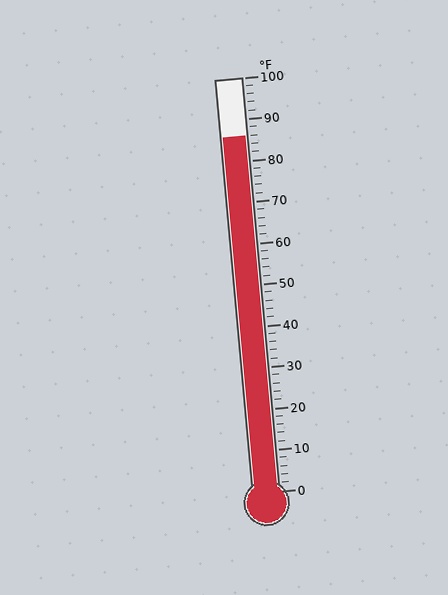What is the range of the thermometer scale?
The thermometer scale ranges from 0°F to 100°F.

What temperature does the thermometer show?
The thermometer shows approximately 86°F.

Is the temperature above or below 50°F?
The temperature is above 50°F.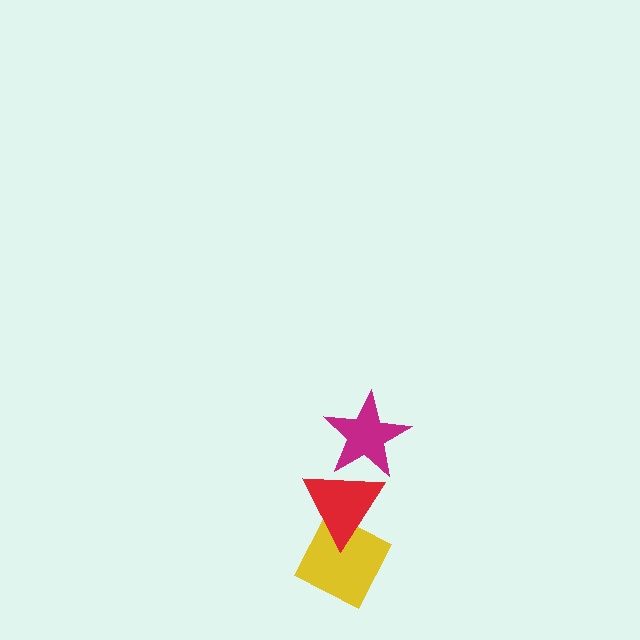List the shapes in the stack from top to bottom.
From top to bottom: the magenta star, the red triangle, the yellow diamond.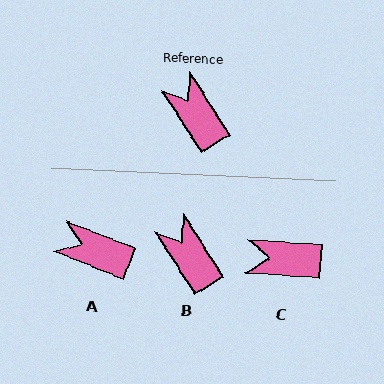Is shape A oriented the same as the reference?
No, it is off by about 36 degrees.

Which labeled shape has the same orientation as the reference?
B.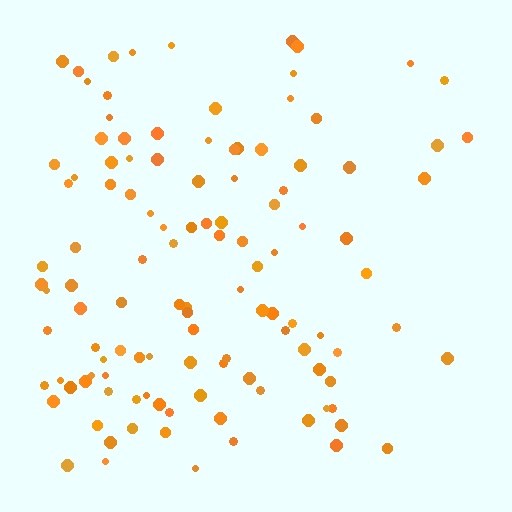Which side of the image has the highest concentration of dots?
The left.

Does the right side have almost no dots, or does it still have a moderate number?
Still a moderate number, just noticeably fewer than the left.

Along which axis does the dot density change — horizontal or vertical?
Horizontal.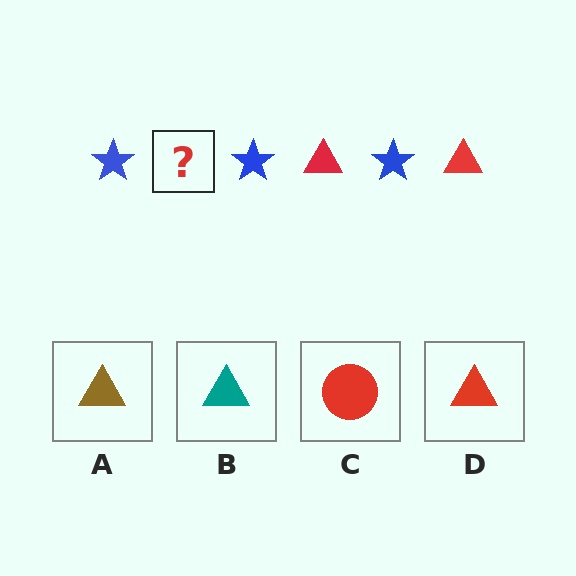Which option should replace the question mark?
Option D.